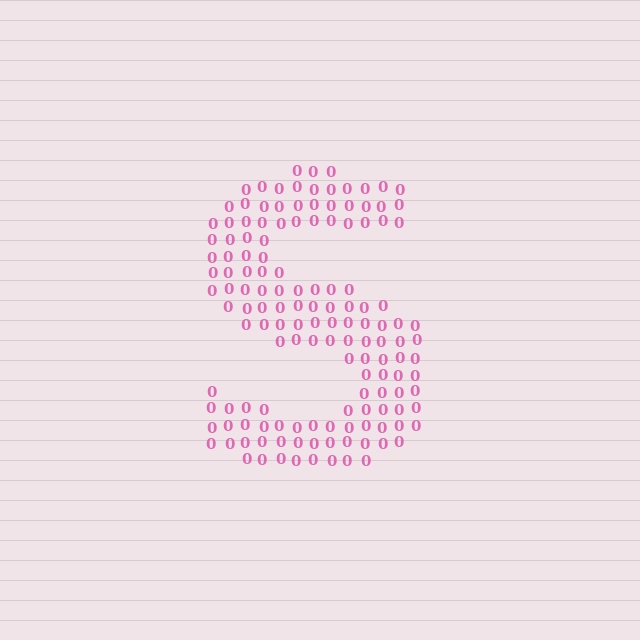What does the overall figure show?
The overall figure shows the letter S.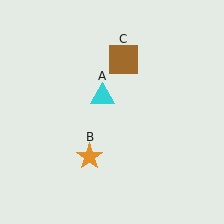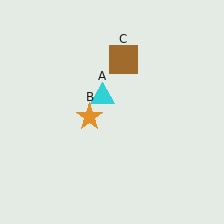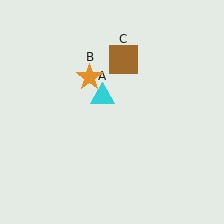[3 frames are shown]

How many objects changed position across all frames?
1 object changed position: orange star (object B).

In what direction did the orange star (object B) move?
The orange star (object B) moved up.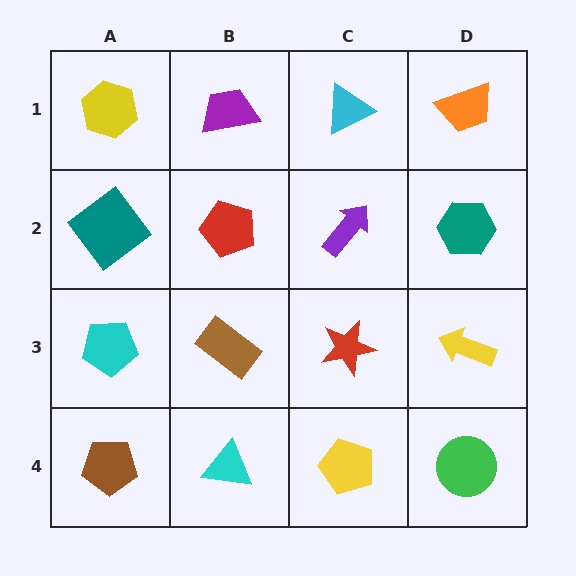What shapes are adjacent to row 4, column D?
A yellow arrow (row 3, column D), a yellow pentagon (row 4, column C).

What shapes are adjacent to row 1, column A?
A teal diamond (row 2, column A), a purple trapezoid (row 1, column B).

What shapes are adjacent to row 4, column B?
A brown rectangle (row 3, column B), a brown pentagon (row 4, column A), a yellow pentagon (row 4, column C).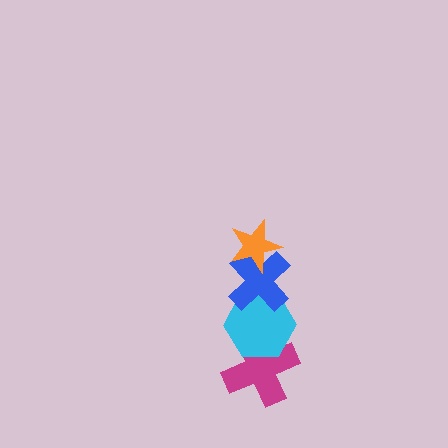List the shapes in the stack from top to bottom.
From top to bottom: the orange star, the blue cross, the cyan hexagon, the magenta cross.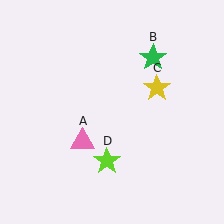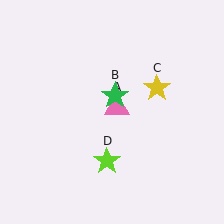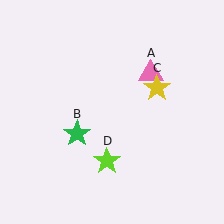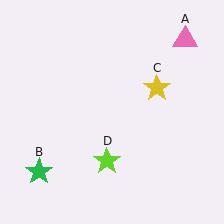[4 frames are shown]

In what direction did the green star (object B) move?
The green star (object B) moved down and to the left.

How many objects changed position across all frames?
2 objects changed position: pink triangle (object A), green star (object B).